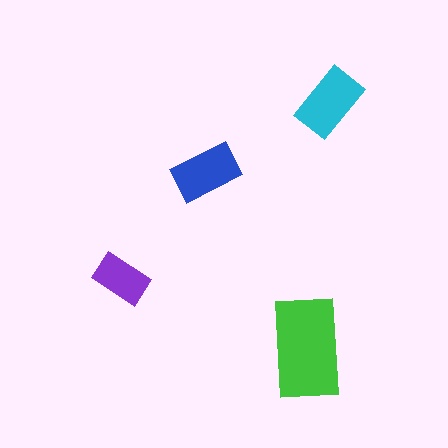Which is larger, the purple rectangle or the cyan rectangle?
The cyan one.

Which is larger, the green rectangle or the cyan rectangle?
The green one.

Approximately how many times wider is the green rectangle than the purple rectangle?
About 2 times wider.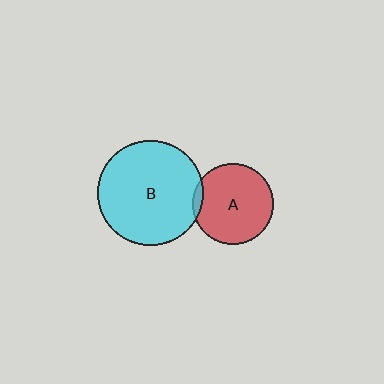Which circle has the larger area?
Circle B (cyan).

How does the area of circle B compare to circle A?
Approximately 1.7 times.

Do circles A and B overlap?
Yes.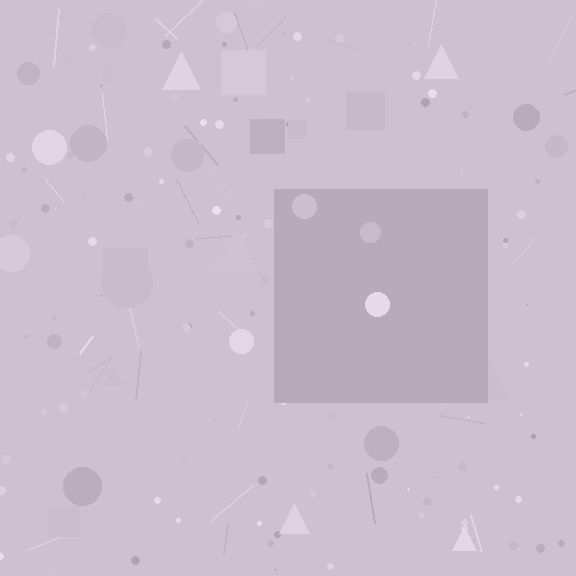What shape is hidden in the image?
A square is hidden in the image.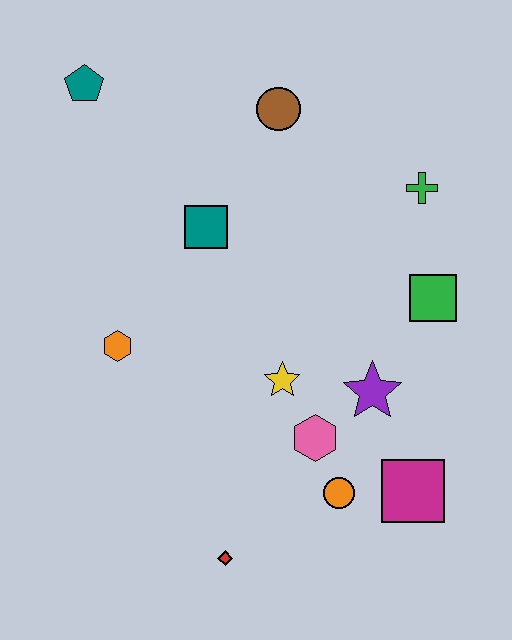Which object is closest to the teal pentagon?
The teal square is closest to the teal pentagon.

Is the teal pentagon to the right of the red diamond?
No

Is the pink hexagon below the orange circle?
No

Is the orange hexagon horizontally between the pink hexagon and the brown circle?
No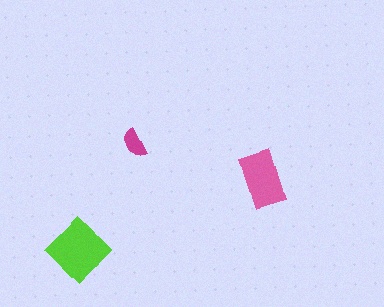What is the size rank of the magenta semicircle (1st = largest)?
3rd.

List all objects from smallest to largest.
The magenta semicircle, the pink rectangle, the lime diamond.